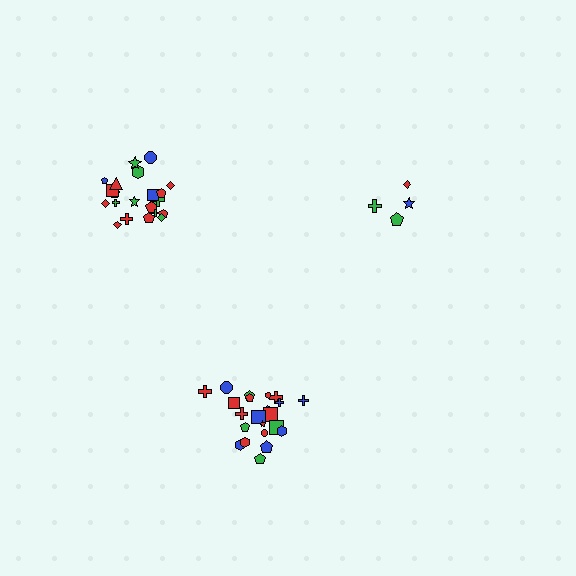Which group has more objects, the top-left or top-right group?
The top-left group.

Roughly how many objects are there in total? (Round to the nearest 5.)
Roughly 50 objects in total.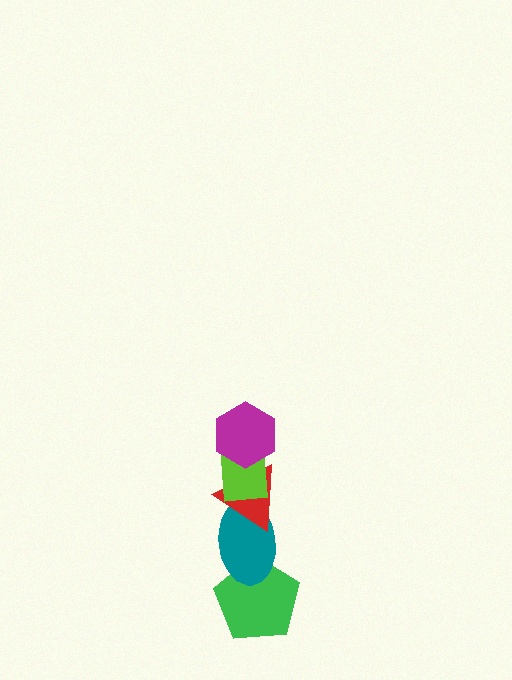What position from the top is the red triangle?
The red triangle is 3rd from the top.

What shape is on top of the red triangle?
The lime rectangle is on top of the red triangle.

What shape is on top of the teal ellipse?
The red triangle is on top of the teal ellipse.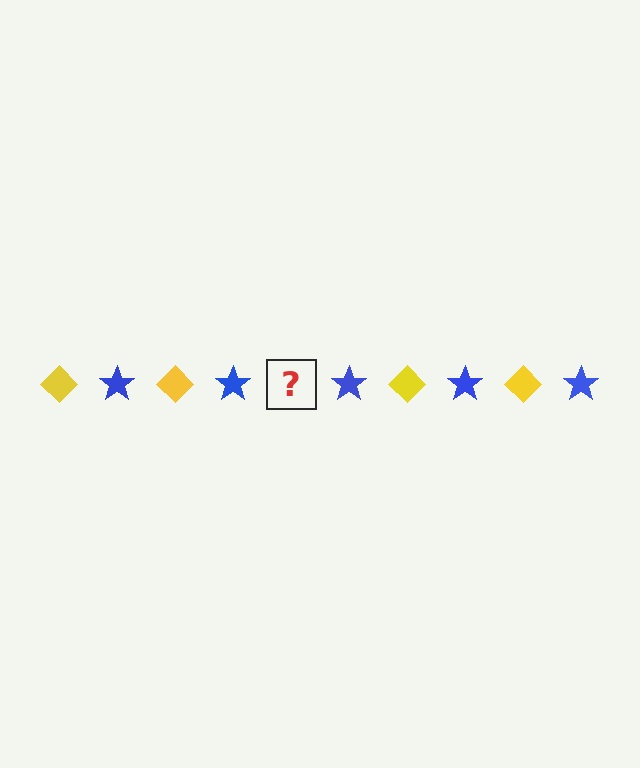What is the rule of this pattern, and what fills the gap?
The rule is that the pattern alternates between yellow diamond and blue star. The gap should be filled with a yellow diamond.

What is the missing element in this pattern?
The missing element is a yellow diamond.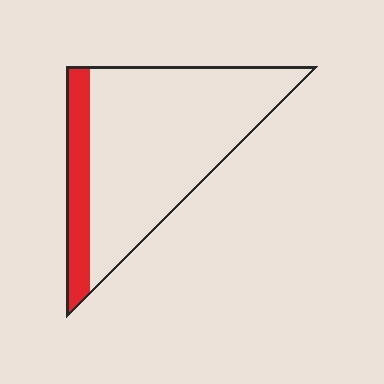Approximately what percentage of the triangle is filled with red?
Approximately 20%.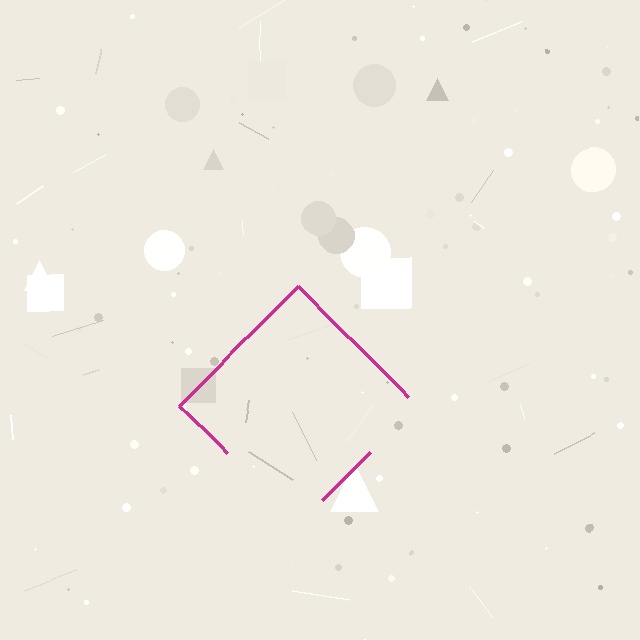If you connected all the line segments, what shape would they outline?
They would outline a diamond.